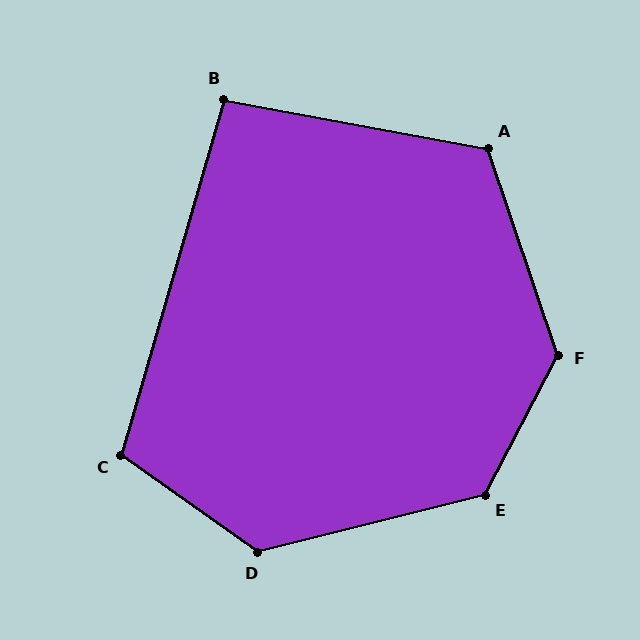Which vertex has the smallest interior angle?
B, at approximately 96 degrees.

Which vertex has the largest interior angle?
F, at approximately 134 degrees.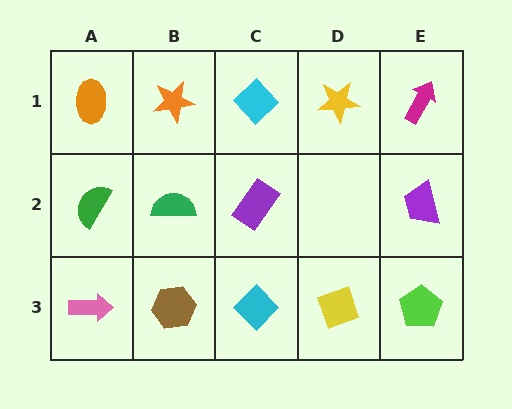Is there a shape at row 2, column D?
No, that cell is empty.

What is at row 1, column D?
A yellow star.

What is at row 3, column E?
A lime pentagon.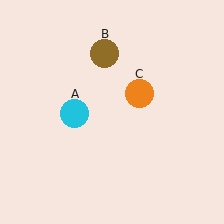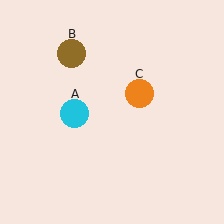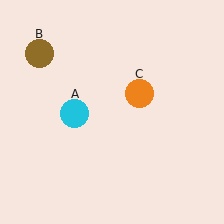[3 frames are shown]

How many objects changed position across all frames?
1 object changed position: brown circle (object B).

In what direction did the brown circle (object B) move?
The brown circle (object B) moved left.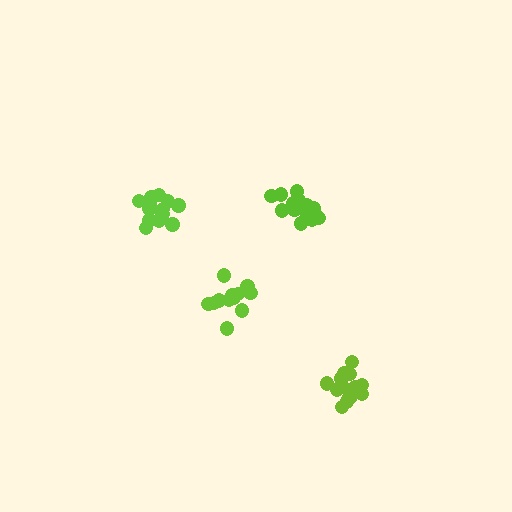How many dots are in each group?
Group 1: 13 dots, Group 2: 16 dots, Group 3: 16 dots, Group 4: 13 dots (58 total).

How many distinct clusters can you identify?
There are 4 distinct clusters.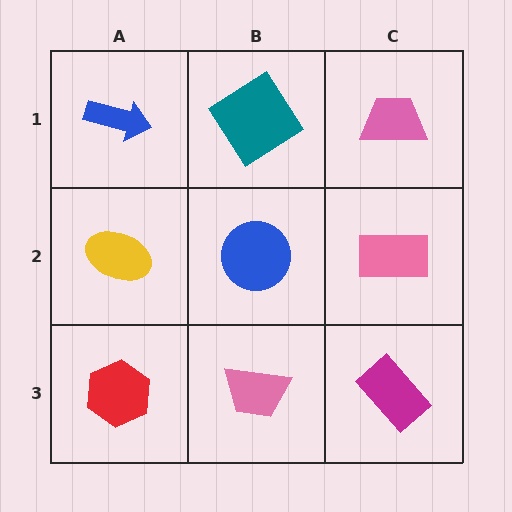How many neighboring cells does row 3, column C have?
2.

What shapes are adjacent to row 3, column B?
A blue circle (row 2, column B), a red hexagon (row 3, column A), a magenta rectangle (row 3, column C).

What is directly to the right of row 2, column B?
A pink rectangle.